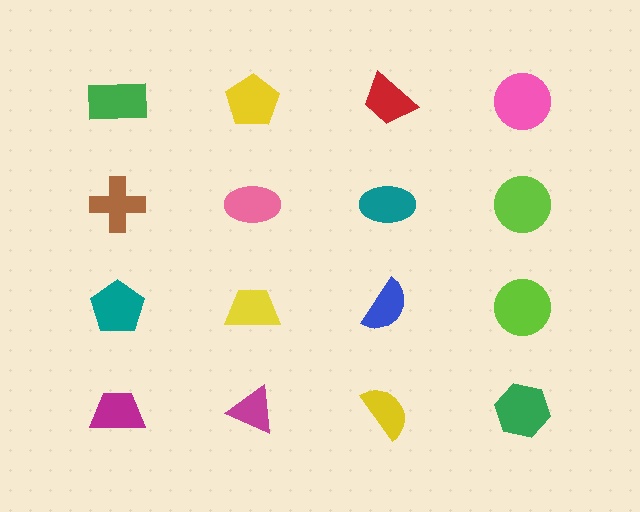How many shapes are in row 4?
4 shapes.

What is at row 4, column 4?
A green hexagon.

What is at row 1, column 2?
A yellow pentagon.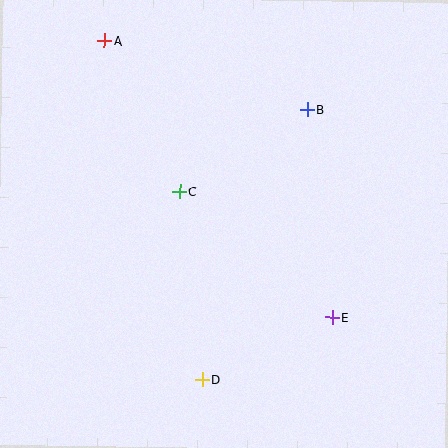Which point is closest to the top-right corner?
Point B is closest to the top-right corner.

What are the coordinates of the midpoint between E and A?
The midpoint between E and A is at (218, 179).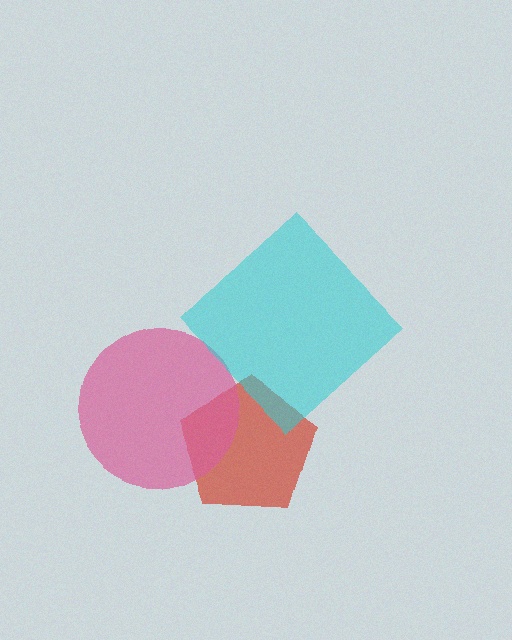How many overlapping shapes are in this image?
There are 3 overlapping shapes in the image.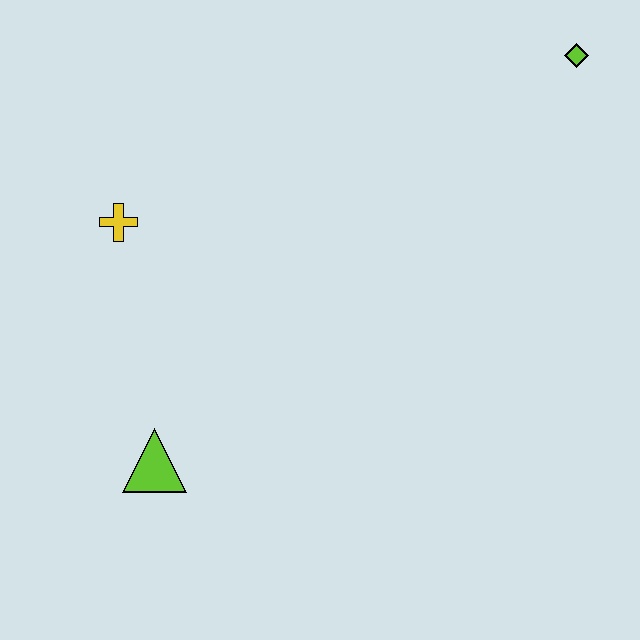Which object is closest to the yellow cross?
The lime triangle is closest to the yellow cross.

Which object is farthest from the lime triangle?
The lime diamond is farthest from the lime triangle.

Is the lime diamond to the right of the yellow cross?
Yes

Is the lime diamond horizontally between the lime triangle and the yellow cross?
No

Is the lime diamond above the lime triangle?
Yes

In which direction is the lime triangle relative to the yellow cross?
The lime triangle is below the yellow cross.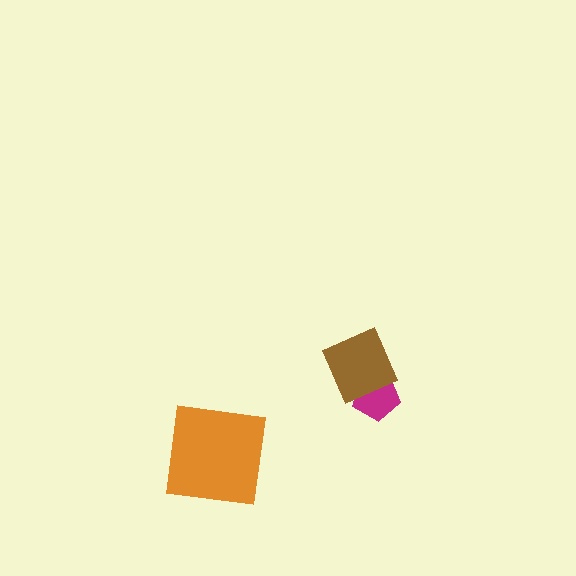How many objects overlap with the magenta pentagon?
1 object overlaps with the magenta pentagon.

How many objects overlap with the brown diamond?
1 object overlaps with the brown diamond.